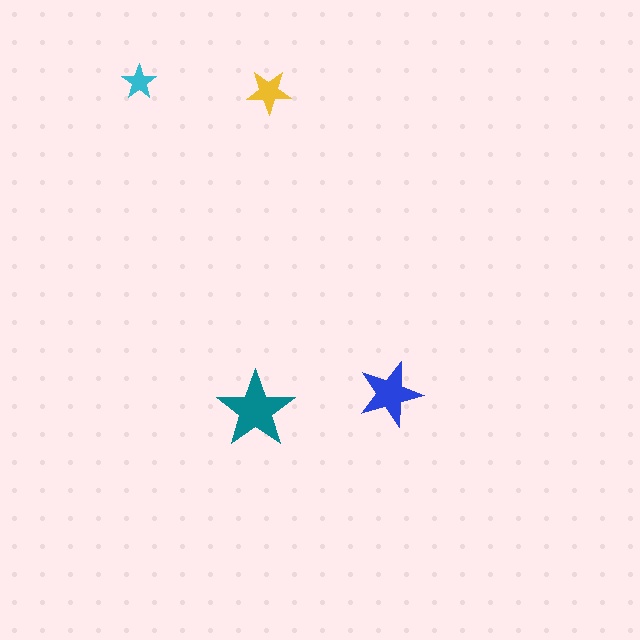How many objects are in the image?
There are 4 objects in the image.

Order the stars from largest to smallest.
the teal one, the blue one, the yellow one, the cyan one.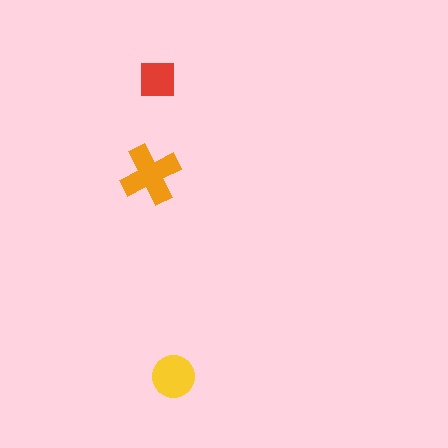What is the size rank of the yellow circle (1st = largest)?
2nd.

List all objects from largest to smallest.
The orange cross, the yellow circle, the red square.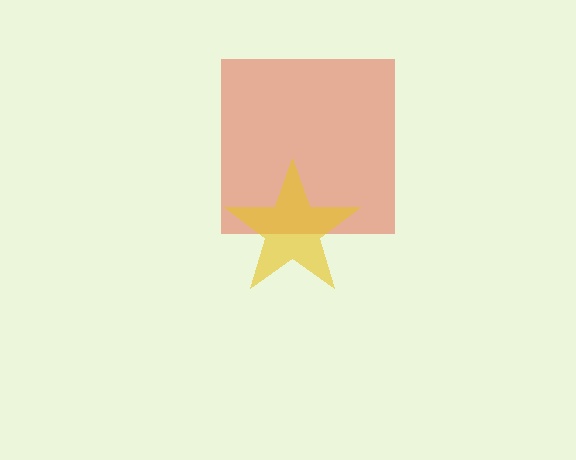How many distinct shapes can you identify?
There are 2 distinct shapes: a red square, a yellow star.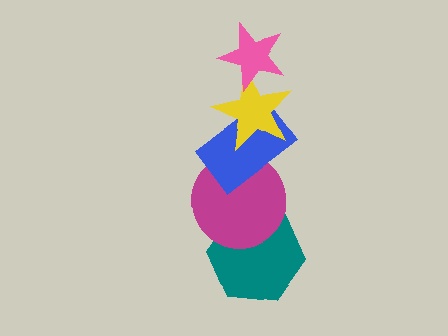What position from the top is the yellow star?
The yellow star is 2nd from the top.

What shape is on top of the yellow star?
The pink star is on top of the yellow star.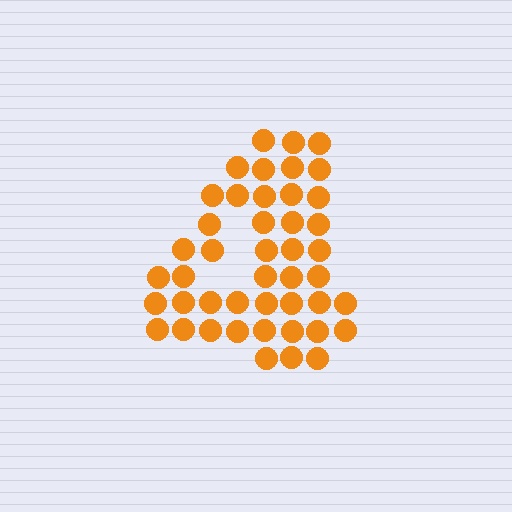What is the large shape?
The large shape is the digit 4.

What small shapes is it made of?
It is made of small circles.